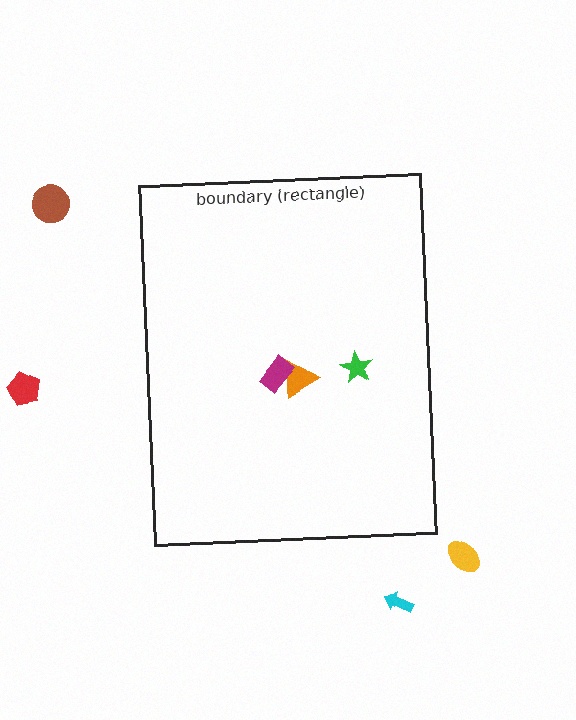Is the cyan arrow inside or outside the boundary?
Outside.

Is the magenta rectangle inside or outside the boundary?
Inside.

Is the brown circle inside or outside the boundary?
Outside.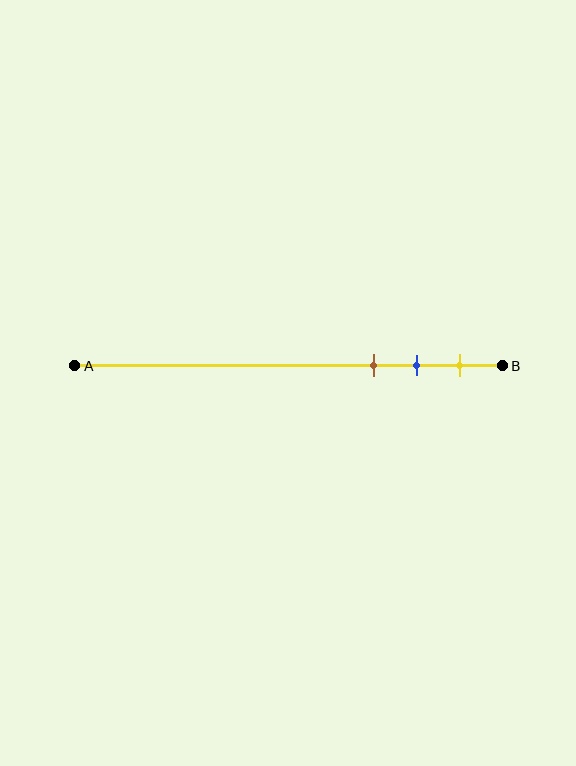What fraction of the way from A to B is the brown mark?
The brown mark is approximately 70% (0.7) of the way from A to B.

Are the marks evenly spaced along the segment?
Yes, the marks are approximately evenly spaced.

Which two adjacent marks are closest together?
The blue and yellow marks are the closest adjacent pair.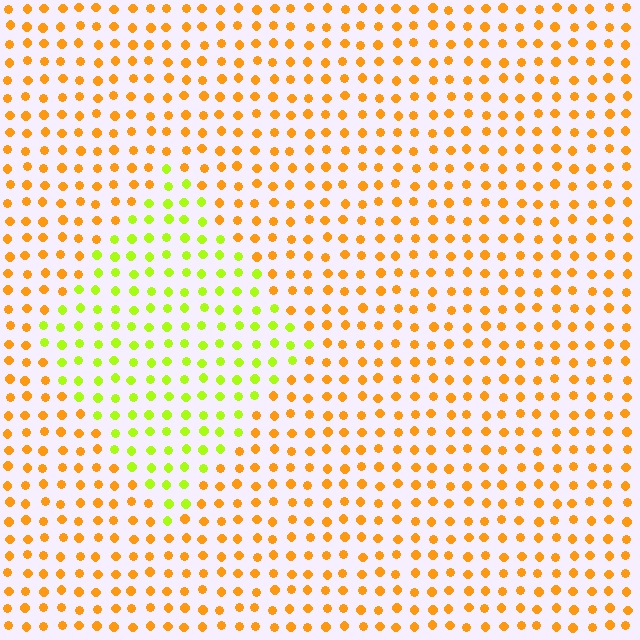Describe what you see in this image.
The image is filled with small orange elements in a uniform arrangement. A diamond-shaped region is visible where the elements are tinted to a slightly different hue, forming a subtle color boundary.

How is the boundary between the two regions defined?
The boundary is defined purely by a slight shift in hue (about 48 degrees). Spacing, size, and orientation are identical on both sides.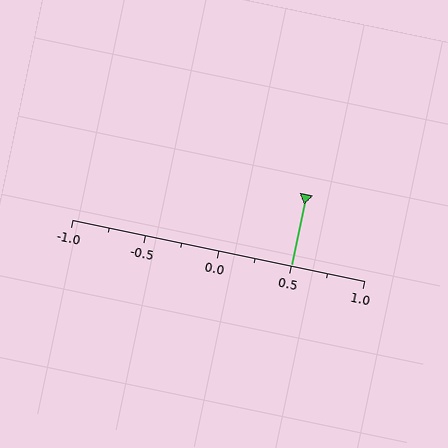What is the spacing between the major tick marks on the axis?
The major ticks are spaced 0.5 apart.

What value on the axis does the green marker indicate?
The marker indicates approximately 0.5.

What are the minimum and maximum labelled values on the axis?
The axis runs from -1.0 to 1.0.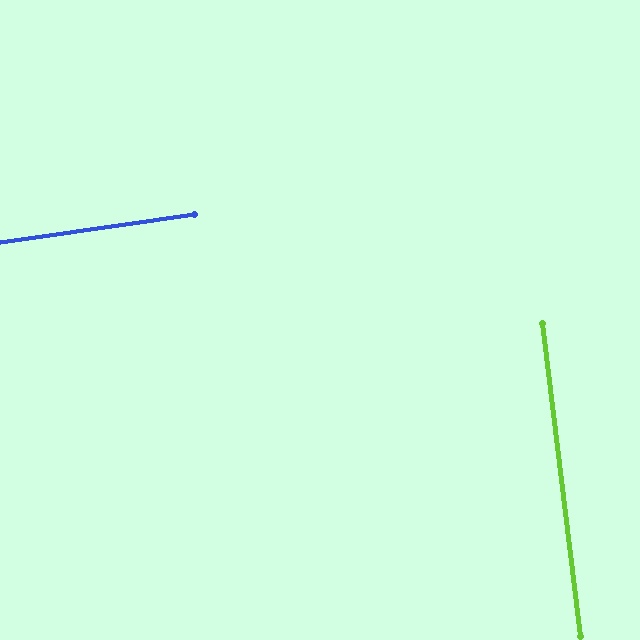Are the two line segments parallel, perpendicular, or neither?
Perpendicular — they meet at approximately 89°.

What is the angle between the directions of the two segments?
Approximately 89 degrees.